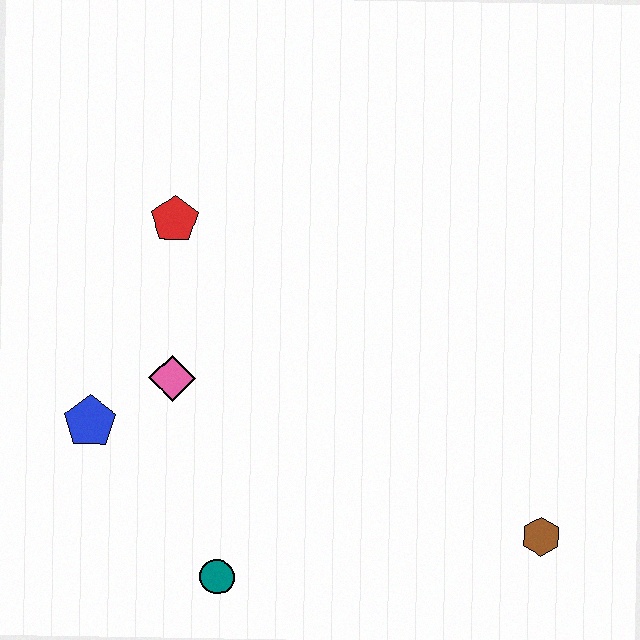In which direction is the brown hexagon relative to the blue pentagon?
The brown hexagon is to the right of the blue pentagon.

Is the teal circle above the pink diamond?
No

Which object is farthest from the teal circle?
The red pentagon is farthest from the teal circle.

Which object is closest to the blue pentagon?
The pink diamond is closest to the blue pentagon.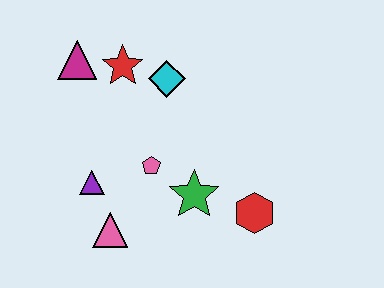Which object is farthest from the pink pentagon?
The magenta triangle is farthest from the pink pentagon.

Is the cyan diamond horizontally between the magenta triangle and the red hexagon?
Yes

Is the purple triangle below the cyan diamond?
Yes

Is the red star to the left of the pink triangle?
No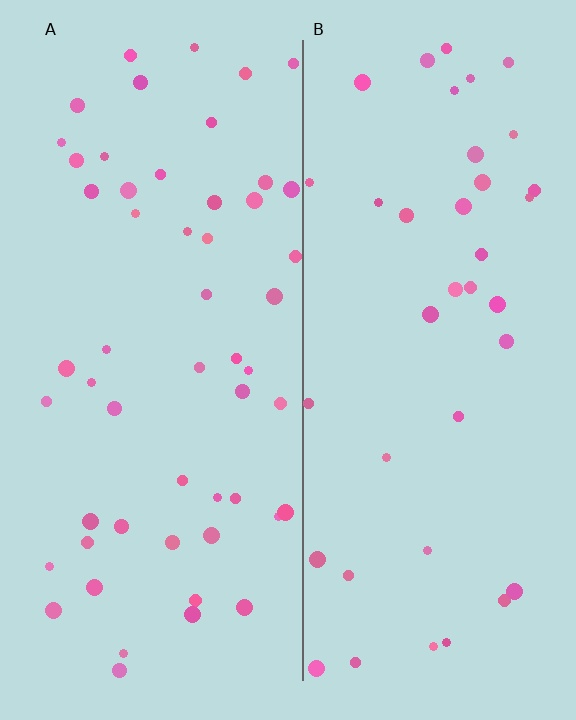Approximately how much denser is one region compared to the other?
Approximately 1.4× — region A over region B.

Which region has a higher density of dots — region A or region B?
A (the left).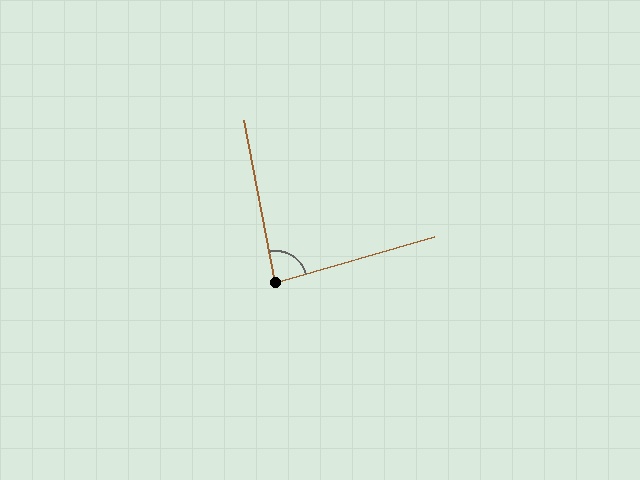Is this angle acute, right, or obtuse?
It is acute.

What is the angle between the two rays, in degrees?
Approximately 85 degrees.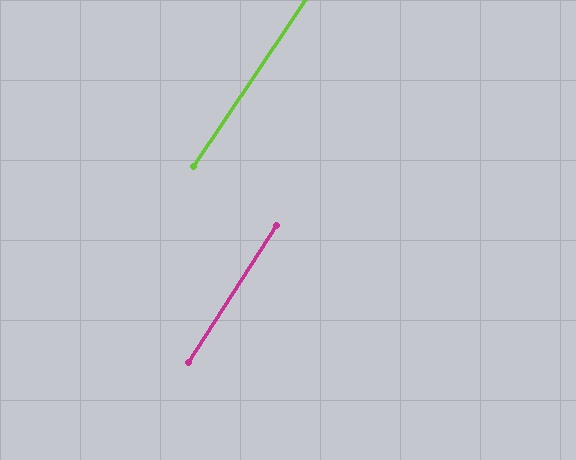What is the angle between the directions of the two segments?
Approximately 1 degree.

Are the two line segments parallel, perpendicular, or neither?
Parallel — their directions differ by only 1.1°.